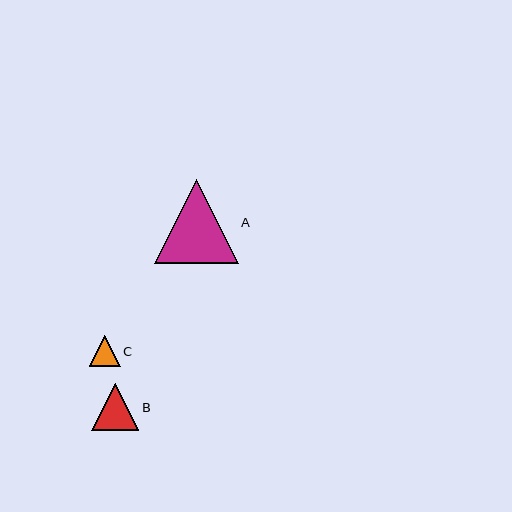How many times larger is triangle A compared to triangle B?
Triangle A is approximately 1.8 times the size of triangle B.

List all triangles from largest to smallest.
From largest to smallest: A, B, C.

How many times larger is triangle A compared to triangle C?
Triangle A is approximately 2.7 times the size of triangle C.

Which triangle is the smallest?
Triangle C is the smallest with a size of approximately 31 pixels.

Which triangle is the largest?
Triangle A is the largest with a size of approximately 83 pixels.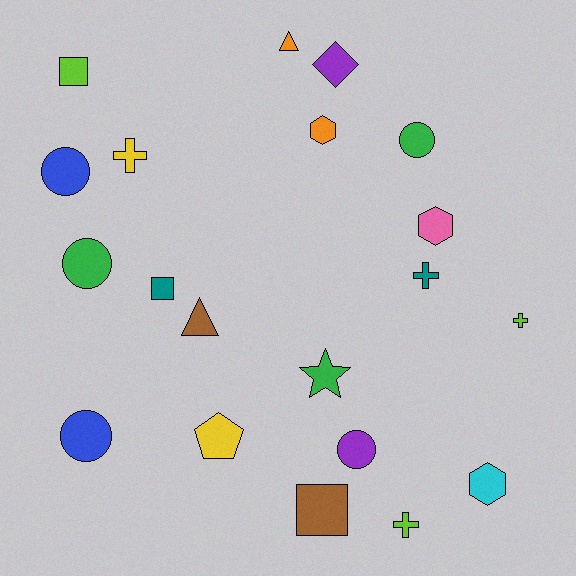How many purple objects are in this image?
There are 2 purple objects.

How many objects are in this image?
There are 20 objects.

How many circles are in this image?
There are 5 circles.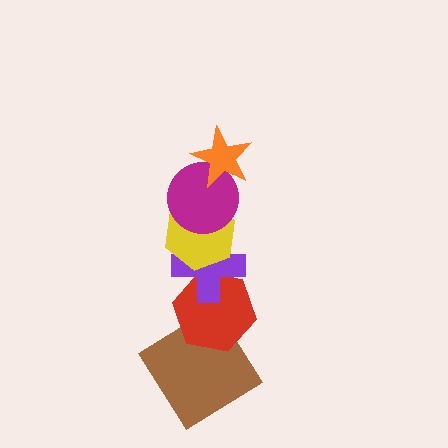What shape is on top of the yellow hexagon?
The magenta circle is on top of the yellow hexagon.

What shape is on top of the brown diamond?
The red hexagon is on top of the brown diamond.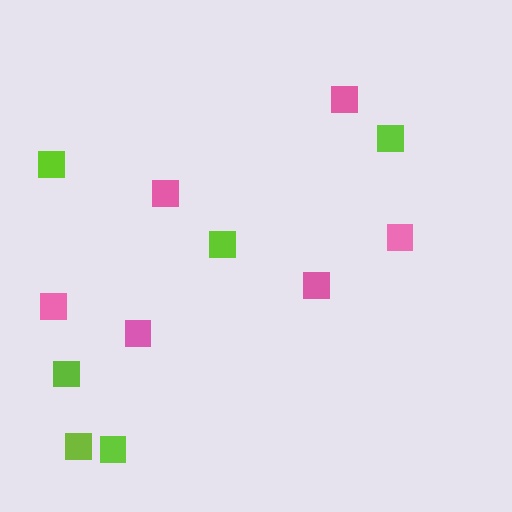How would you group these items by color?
There are 2 groups: one group of pink squares (6) and one group of lime squares (6).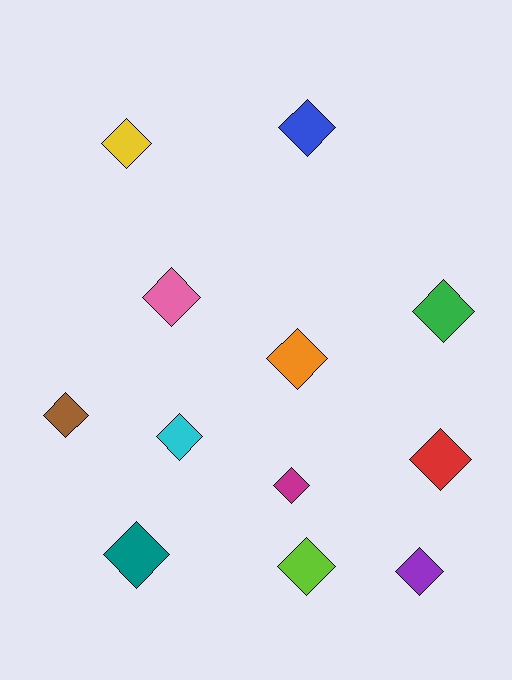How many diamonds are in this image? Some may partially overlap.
There are 12 diamonds.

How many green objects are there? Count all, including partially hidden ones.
There is 1 green object.